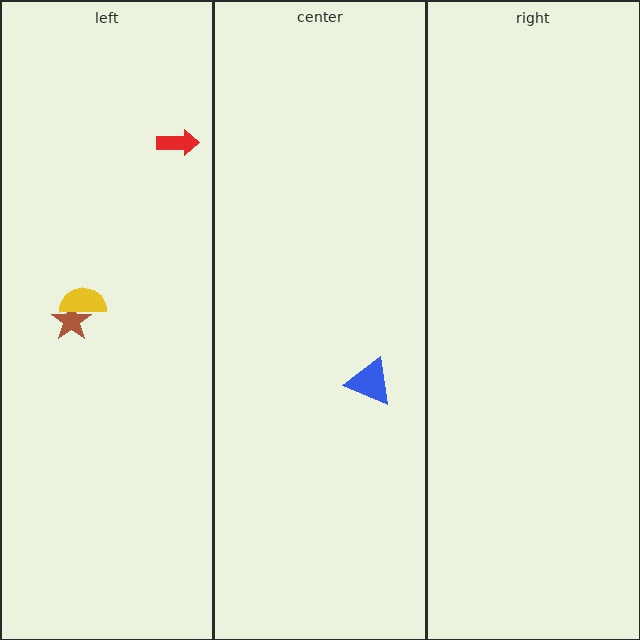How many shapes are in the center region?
1.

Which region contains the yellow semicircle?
The left region.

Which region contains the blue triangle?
The center region.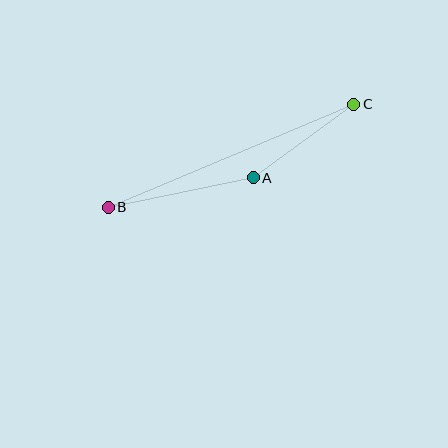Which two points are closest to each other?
Points A and C are closest to each other.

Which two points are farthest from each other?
Points B and C are farthest from each other.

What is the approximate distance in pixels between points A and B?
The distance between A and B is approximately 148 pixels.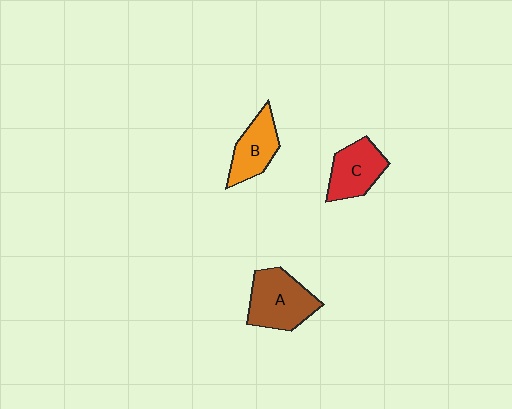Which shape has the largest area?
Shape A (brown).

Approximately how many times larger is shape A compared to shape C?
Approximately 1.3 times.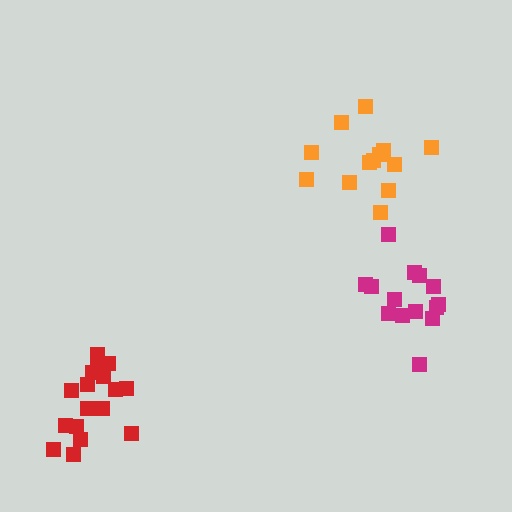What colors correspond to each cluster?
The clusters are colored: orange, magenta, red.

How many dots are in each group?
Group 1: 13 dots, Group 2: 14 dots, Group 3: 17 dots (44 total).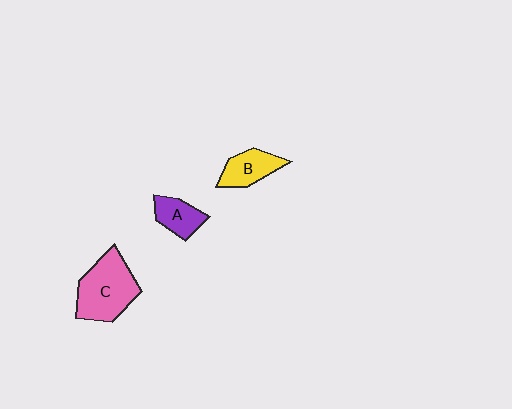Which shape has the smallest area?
Shape A (purple).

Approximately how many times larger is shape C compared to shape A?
Approximately 2.1 times.